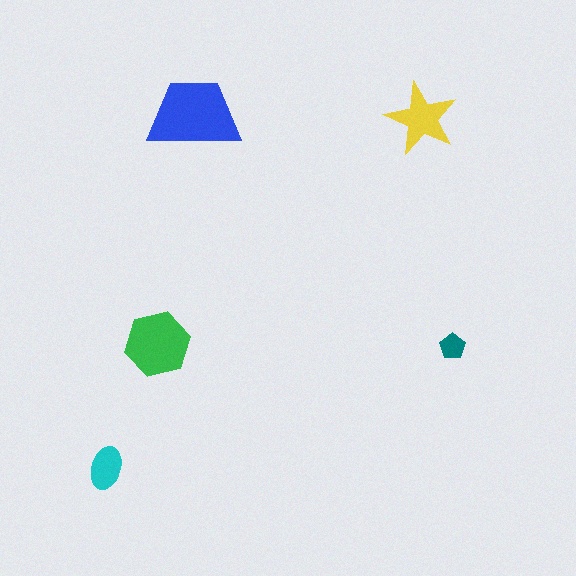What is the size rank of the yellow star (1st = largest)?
3rd.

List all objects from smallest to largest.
The teal pentagon, the cyan ellipse, the yellow star, the green hexagon, the blue trapezoid.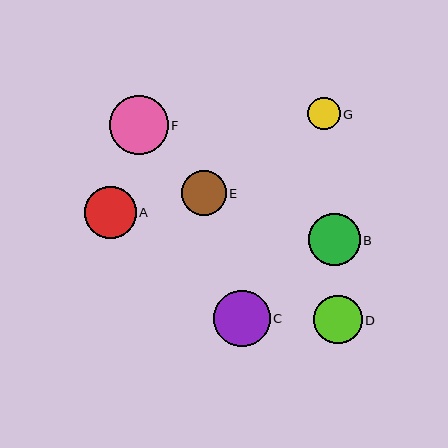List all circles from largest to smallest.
From largest to smallest: F, C, A, B, D, E, G.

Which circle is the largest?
Circle F is the largest with a size of approximately 58 pixels.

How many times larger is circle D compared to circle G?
Circle D is approximately 1.5 times the size of circle G.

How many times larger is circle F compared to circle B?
Circle F is approximately 1.1 times the size of circle B.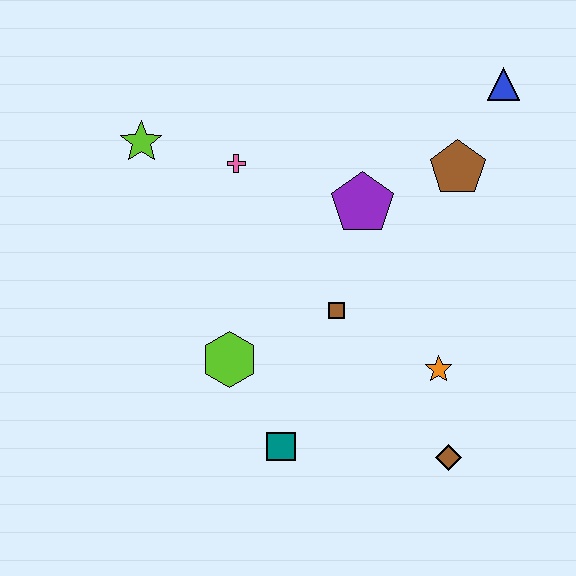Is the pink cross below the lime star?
Yes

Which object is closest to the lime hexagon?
The teal square is closest to the lime hexagon.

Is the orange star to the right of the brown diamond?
No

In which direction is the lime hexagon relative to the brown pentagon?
The lime hexagon is to the left of the brown pentagon.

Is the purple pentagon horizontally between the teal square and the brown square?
No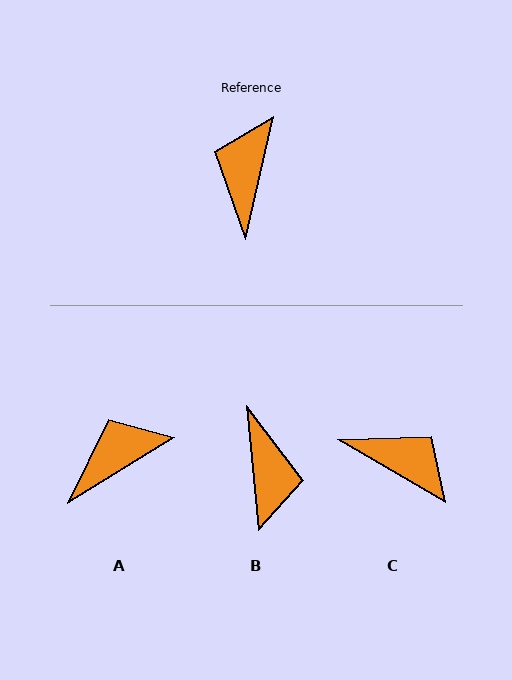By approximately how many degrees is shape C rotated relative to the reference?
Approximately 108 degrees clockwise.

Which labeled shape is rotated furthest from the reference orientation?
B, about 162 degrees away.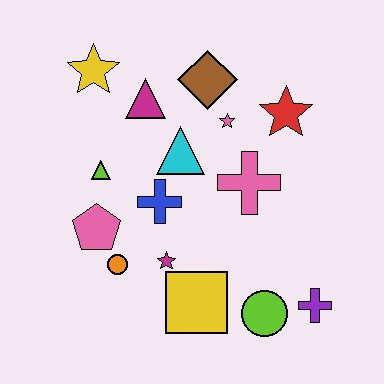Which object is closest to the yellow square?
The magenta star is closest to the yellow square.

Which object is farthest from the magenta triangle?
The purple cross is farthest from the magenta triangle.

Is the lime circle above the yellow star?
No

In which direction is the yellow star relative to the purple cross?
The yellow star is above the purple cross.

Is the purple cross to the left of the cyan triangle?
No